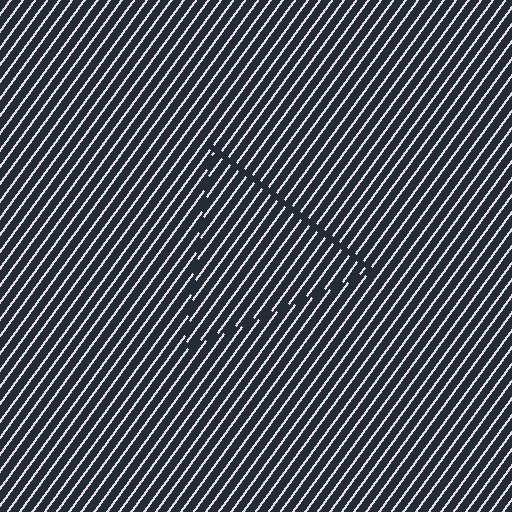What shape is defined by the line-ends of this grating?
An illusory triangle. The interior of the shape contains the same grating, shifted by half a period — the contour is defined by the phase discontinuity where line-ends from the inner and outer gratings abut.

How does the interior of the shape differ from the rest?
The interior of the shape contains the same grating, shifted by half a period — the contour is defined by the phase discontinuity where line-ends from the inner and outer gratings abut.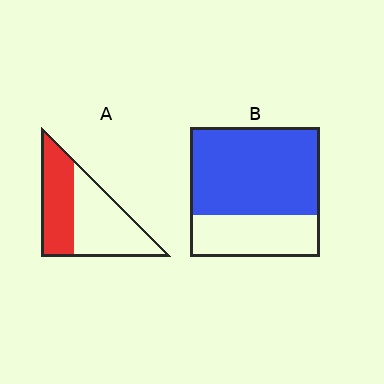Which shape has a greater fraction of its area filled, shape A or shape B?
Shape B.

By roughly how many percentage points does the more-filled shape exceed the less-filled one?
By roughly 25 percentage points (B over A).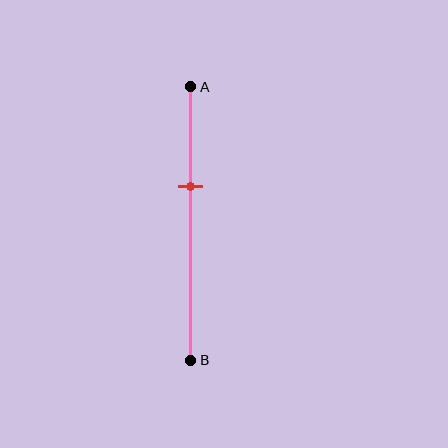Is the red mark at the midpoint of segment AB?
No, the mark is at about 35% from A, not at the 50% midpoint.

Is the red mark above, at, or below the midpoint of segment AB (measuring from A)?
The red mark is above the midpoint of segment AB.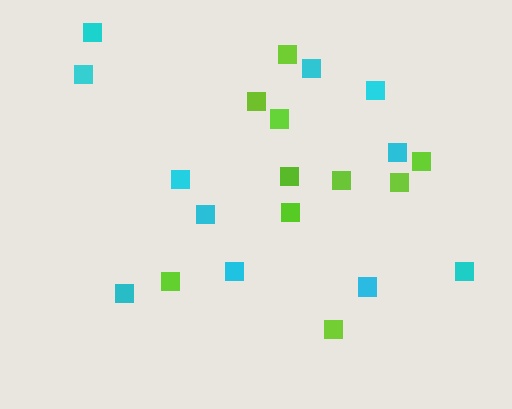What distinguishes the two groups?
There are 2 groups: one group of lime squares (10) and one group of cyan squares (11).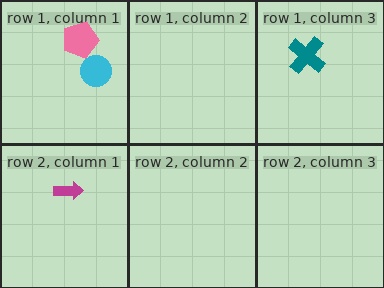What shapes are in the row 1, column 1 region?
The cyan circle, the pink pentagon.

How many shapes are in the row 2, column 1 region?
1.